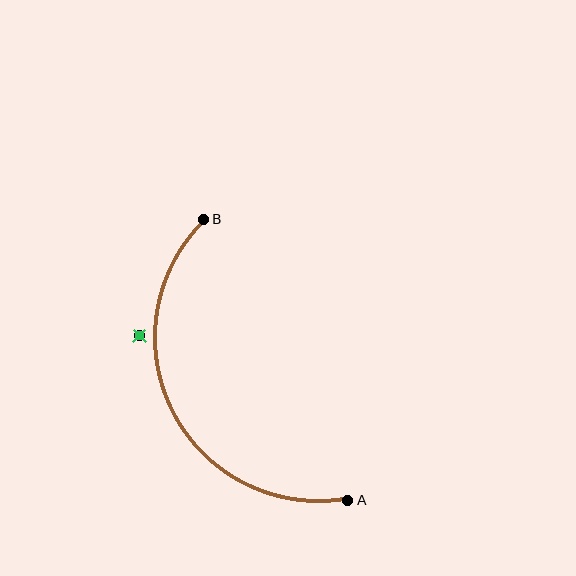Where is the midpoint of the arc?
The arc midpoint is the point on the curve farthest from the straight line joining A and B. It sits to the left of that line.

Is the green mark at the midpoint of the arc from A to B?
No — the green mark does not lie on the arc at all. It sits slightly outside the curve.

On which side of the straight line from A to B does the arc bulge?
The arc bulges to the left of the straight line connecting A and B.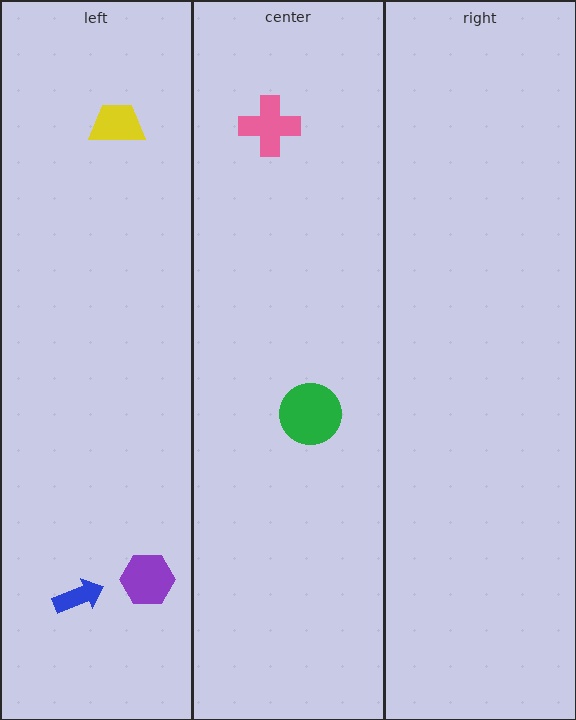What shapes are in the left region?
The yellow trapezoid, the blue arrow, the purple hexagon.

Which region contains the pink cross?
The center region.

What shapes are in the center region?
The pink cross, the green circle.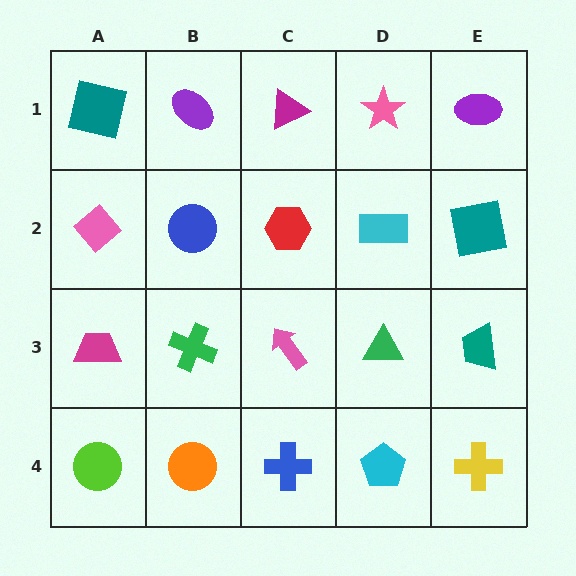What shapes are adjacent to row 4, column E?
A teal trapezoid (row 3, column E), a cyan pentagon (row 4, column D).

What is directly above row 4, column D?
A green triangle.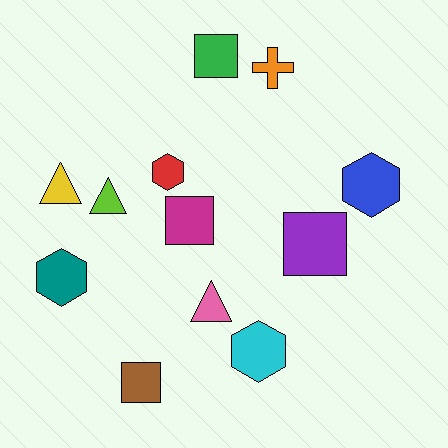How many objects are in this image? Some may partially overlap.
There are 12 objects.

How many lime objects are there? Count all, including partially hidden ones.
There is 1 lime object.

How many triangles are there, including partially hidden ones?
There are 3 triangles.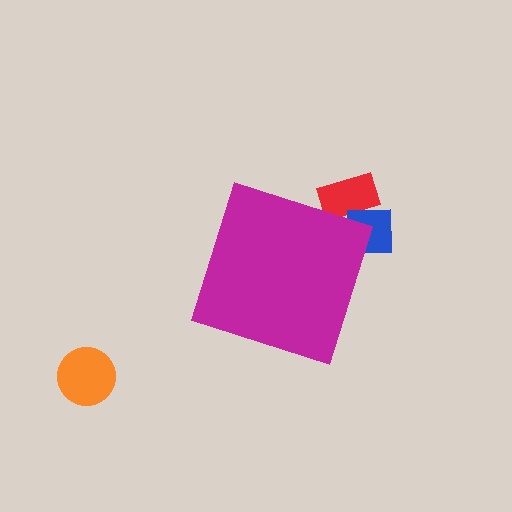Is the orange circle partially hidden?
No, the orange circle is fully visible.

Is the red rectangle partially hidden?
Yes, the red rectangle is partially hidden behind the magenta diamond.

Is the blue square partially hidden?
Yes, the blue square is partially hidden behind the magenta diamond.